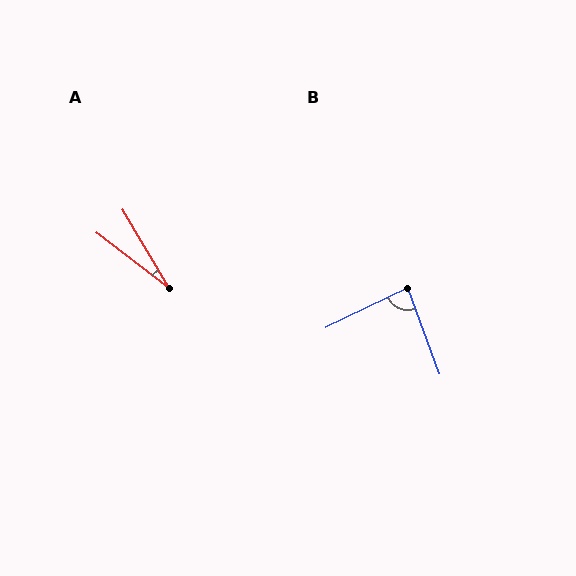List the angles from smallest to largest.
A (22°), B (84°).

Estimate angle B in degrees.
Approximately 84 degrees.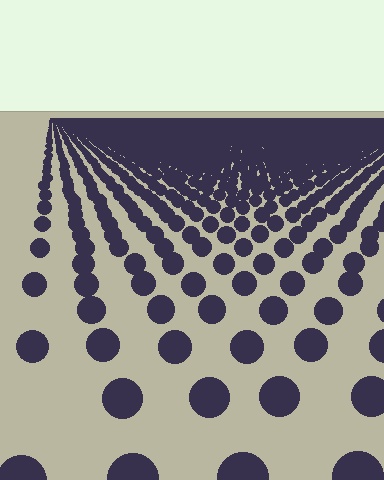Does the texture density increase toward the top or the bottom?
Density increases toward the top.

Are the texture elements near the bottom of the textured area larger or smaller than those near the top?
Larger. Near the bottom, elements are closer to the viewer and appear at a bigger on-screen size.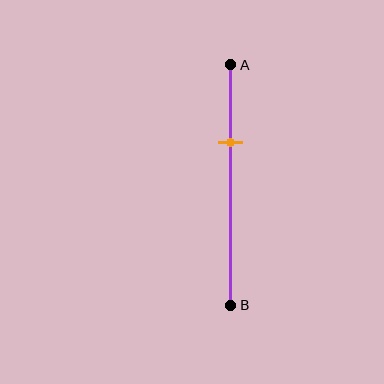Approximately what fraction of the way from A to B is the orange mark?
The orange mark is approximately 30% of the way from A to B.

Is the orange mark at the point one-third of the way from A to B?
Yes, the mark is approximately at the one-third point.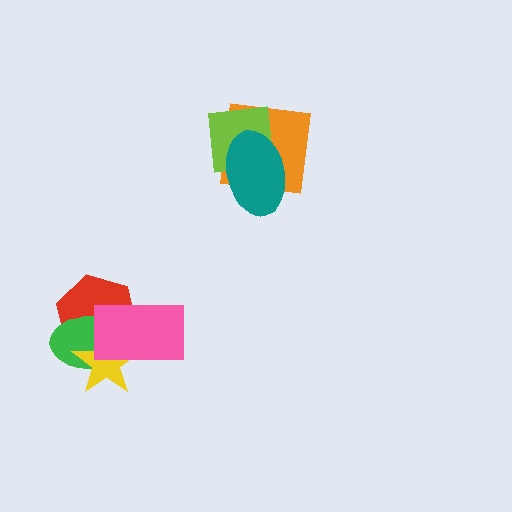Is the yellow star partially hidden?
Yes, it is partially covered by another shape.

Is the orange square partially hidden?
Yes, it is partially covered by another shape.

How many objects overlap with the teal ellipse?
2 objects overlap with the teal ellipse.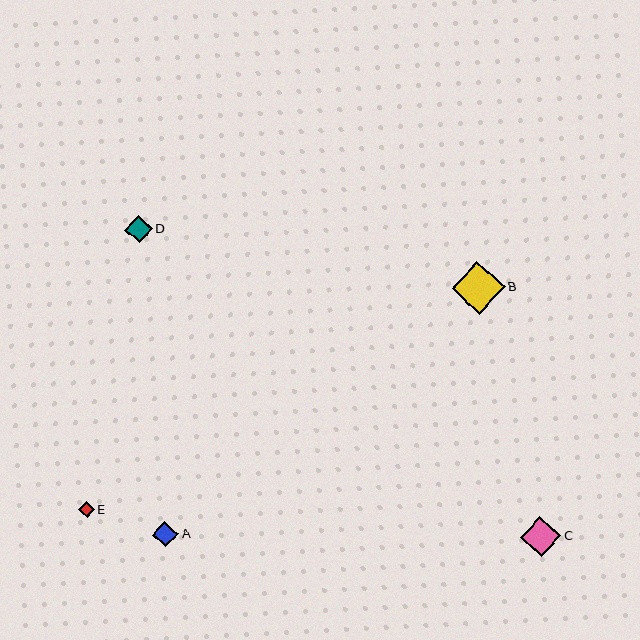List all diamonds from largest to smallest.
From largest to smallest: B, C, D, A, E.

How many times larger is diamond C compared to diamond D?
Diamond C is approximately 1.5 times the size of diamond D.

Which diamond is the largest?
Diamond B is the largest with a size of approximately 53 pixels.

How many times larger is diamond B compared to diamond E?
Diamond B is approximately 3.4 times the size of diamond E.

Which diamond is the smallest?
Diamond E is the smallest with a size of approximately 15 pixels.